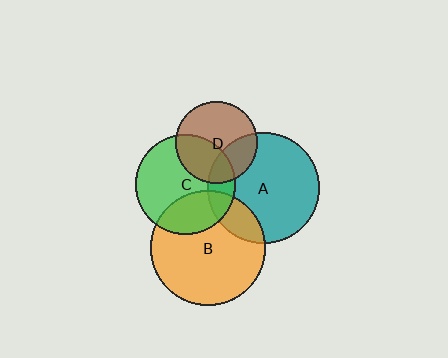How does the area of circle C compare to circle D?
Approximately 1.5 times.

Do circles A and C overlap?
Yes.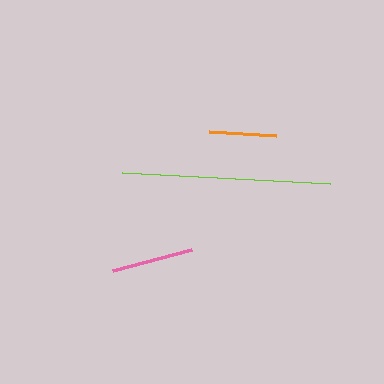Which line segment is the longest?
The lime line is the longest at approximately 209 pixels.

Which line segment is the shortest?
The orange line is the shortest at approximately 68 pixels.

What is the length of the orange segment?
The orange segment is approximately 68 pixels long.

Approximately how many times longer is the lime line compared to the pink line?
The lime line is approximately 2.5 times the length of the pink line.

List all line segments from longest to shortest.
From longest to shortest: lime, pink, orange.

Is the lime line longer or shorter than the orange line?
The lime line is longer than the orange line.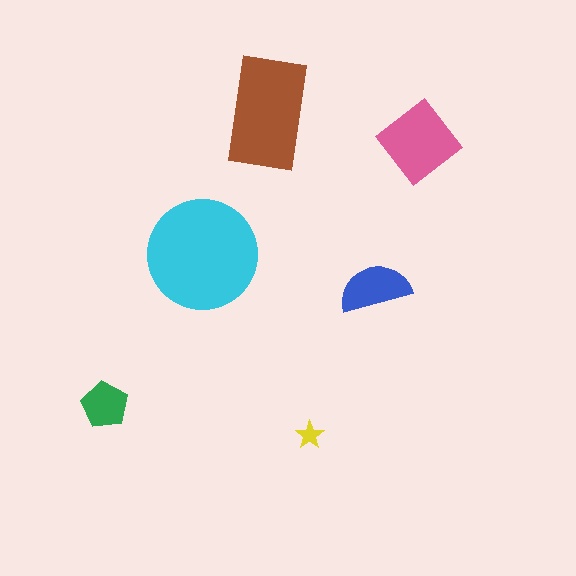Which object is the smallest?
The yellow star.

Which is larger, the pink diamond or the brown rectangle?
The brown rectangle.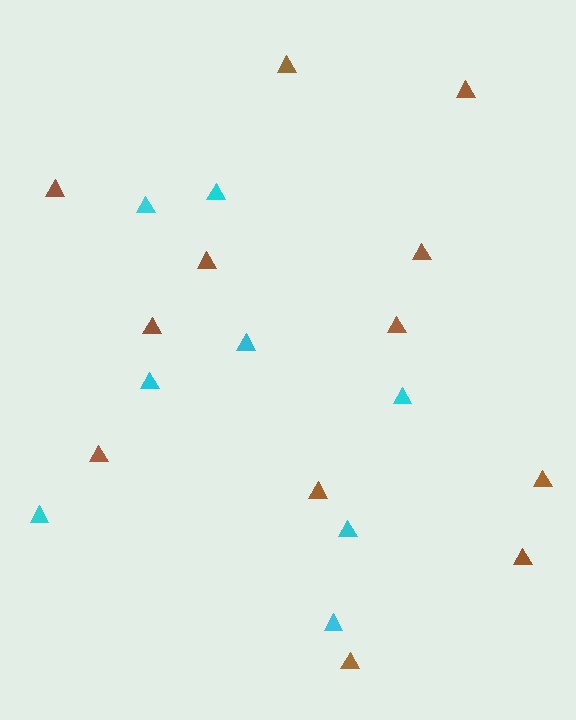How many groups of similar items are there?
There are 2 groups: one group of brown triangles (12) and one group of cyan triangles (8).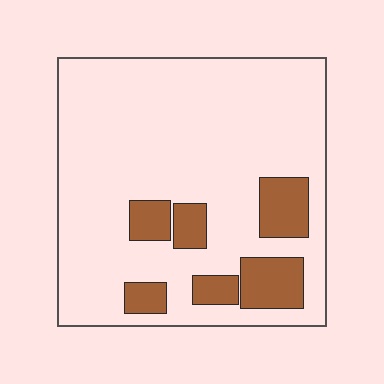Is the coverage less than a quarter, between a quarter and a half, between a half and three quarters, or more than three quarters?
Less than a quarter.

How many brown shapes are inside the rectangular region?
6.